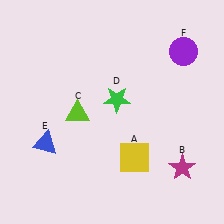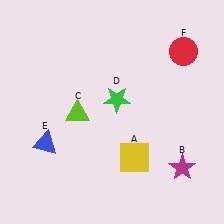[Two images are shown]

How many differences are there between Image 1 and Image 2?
There is 1 difference between the two images.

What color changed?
The circle (F) changed from purple in Image 1 to red in Image 2.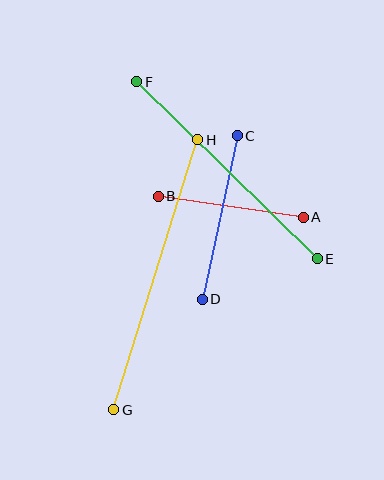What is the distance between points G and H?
The distance is approximately 283 pixels.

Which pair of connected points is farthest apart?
Points G and H are farthest apart.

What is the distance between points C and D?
The distance is approximately 167 pixels.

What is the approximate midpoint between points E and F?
The midpoint is at approximately (227, 170) pixels.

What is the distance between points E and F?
The distance is approximately 253 pixels.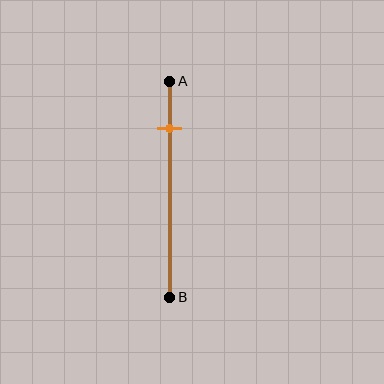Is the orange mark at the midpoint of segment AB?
No, the mark is at about 20% from A, not at the 50% midpoint.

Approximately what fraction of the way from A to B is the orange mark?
The orange mark is approximately 20% of the way from A to B.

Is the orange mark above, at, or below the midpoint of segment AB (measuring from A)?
The orange mark is above the midpoint of segment AB.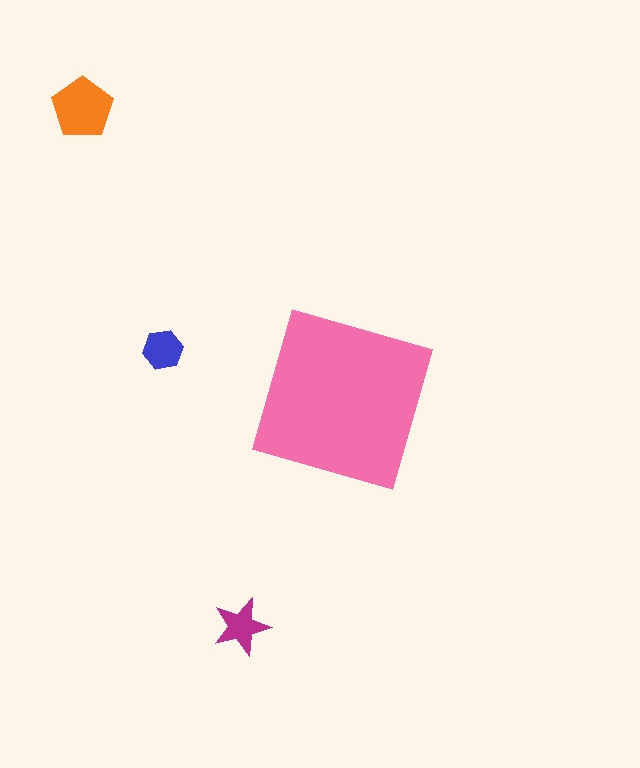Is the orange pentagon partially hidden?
No, the orange pentagon is fully visible.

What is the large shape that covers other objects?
A pink diamond.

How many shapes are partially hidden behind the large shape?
0 shapes are partially hidden.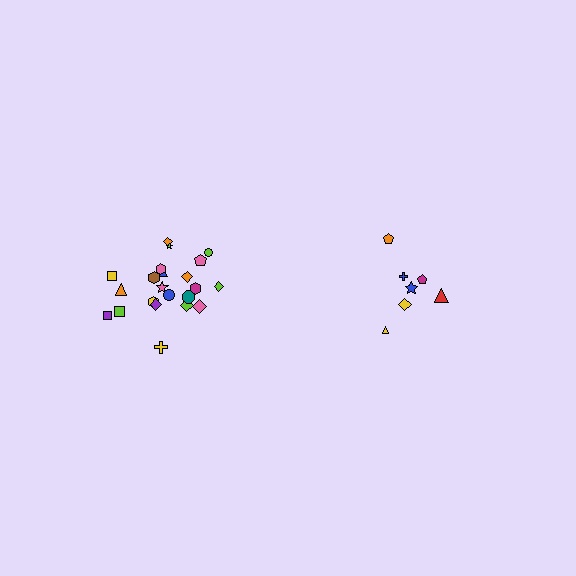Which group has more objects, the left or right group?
The left group.